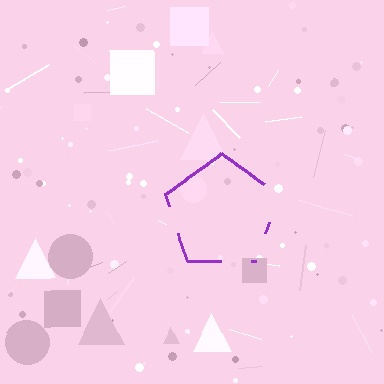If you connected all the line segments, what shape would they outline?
They would outline a pentagon.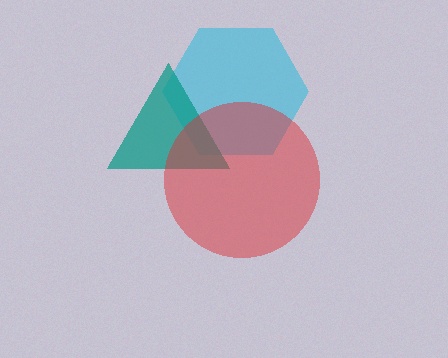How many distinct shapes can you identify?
There are 3 distinct shapes: a cyan hexagon, a teal triangle, a red circle.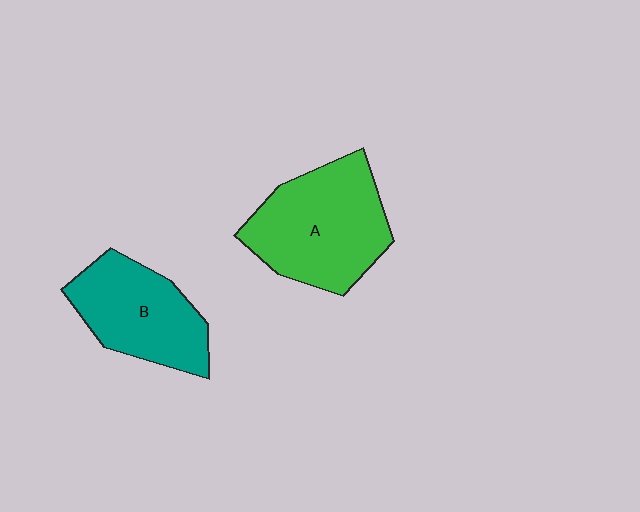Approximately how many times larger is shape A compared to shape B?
Approximately 1.3 times.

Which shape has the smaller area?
Shape B (teal).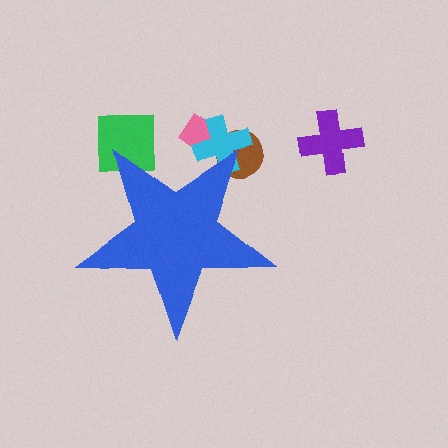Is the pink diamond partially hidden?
Yes, the pink diamond is partially hidden behind the blue star.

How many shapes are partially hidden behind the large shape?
4 shapes are partially hidden.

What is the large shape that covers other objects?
A blue star.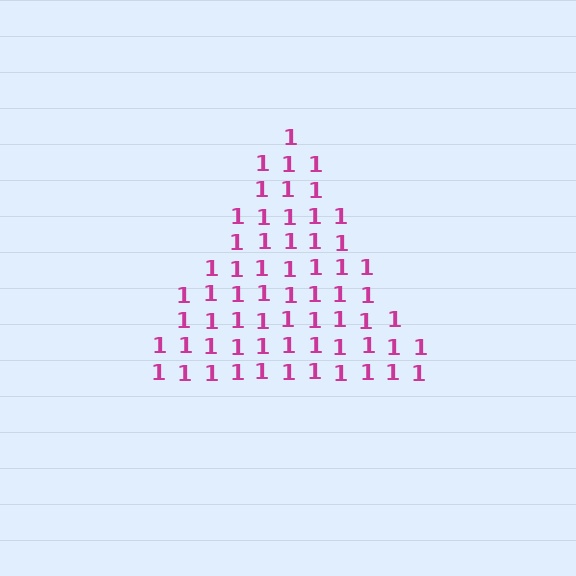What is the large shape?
The large shape is a triangle.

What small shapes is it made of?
It is made of small digit 1's.